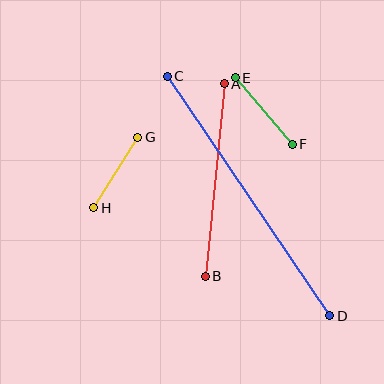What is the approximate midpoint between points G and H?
The midpoint is at approximately (116, 173) pixels.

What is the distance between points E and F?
The distance is approximately 87 pixels.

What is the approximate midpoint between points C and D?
The midpoint is at approximately (249, 196) pixels.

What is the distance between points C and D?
The distance is approximately 290 pixels.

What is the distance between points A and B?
The distance is approximately 193 pixels.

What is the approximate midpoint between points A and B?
The midpoint is at approximately (215, 180) pixels.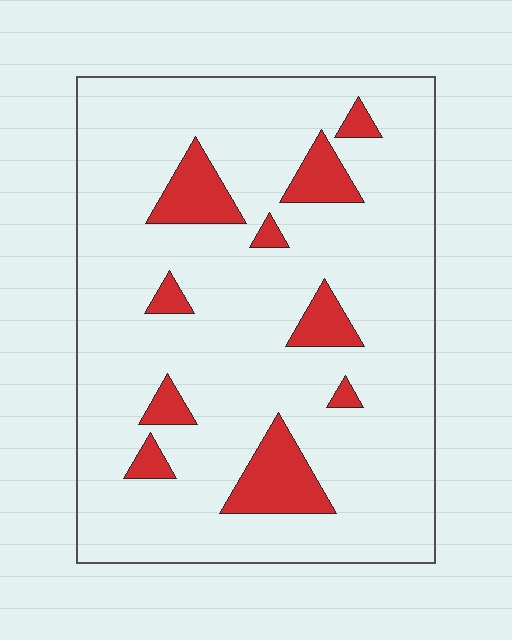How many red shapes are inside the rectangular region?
10.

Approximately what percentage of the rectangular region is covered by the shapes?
Approximately 15%.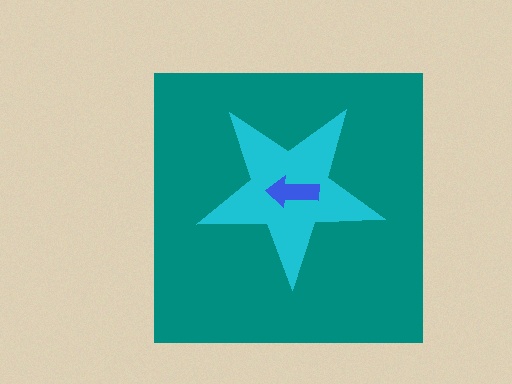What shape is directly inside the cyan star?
The blue arrow.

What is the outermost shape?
The teal square.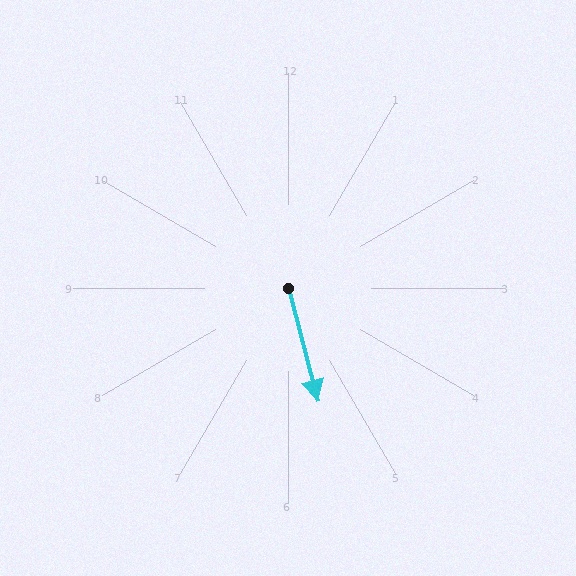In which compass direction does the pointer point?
South.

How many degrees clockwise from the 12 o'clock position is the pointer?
Approximately 165 degrees.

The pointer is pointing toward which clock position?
Roughly 6 o'clock.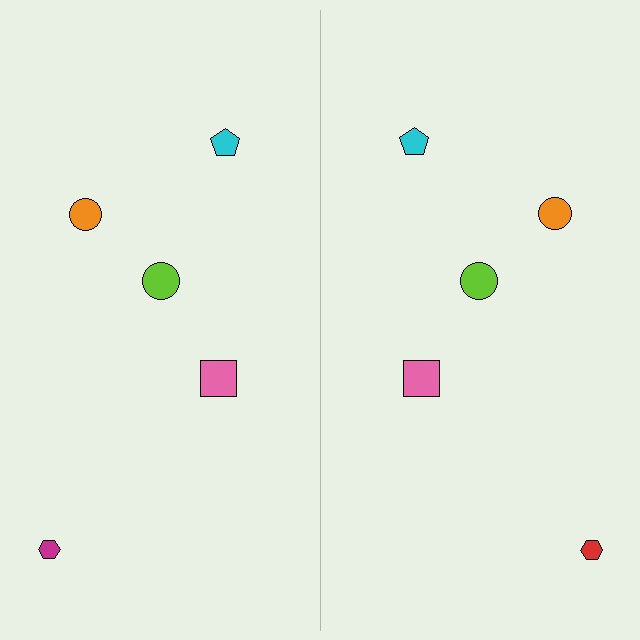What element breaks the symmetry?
The red hexagon on the right side breaks the symmetry — its mirror counterpart is magenta.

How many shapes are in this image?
There are 10 shapes in this image.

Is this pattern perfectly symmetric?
No, the pattern is not perfectly symmetric. The red hexagon on the right side breaks the symmetry — its mirror counterpart is magenta.